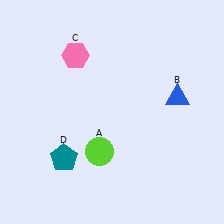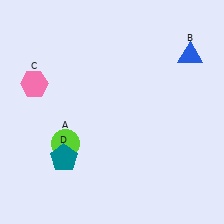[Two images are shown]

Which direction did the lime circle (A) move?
The lime circle (A) moved left.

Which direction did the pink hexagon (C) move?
The pink hexagon (C) moved left.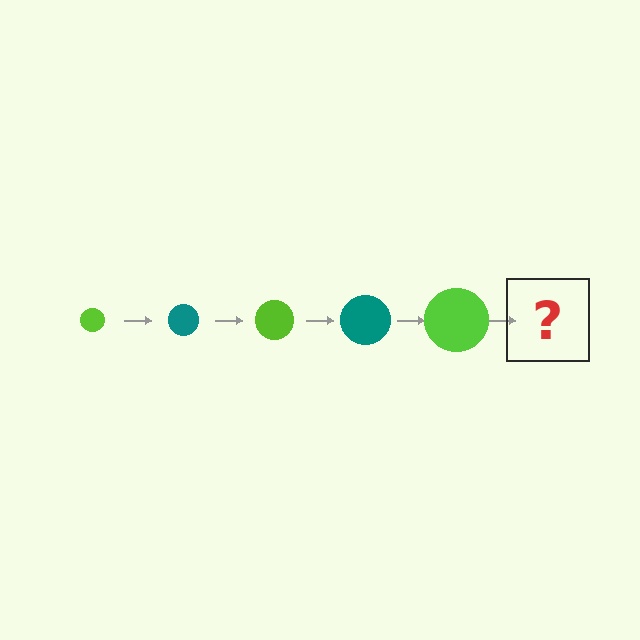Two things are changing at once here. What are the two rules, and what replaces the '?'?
The two rules are that the circle grows larger each step and the color cycles through lime and teal. The '?' should be a teal circle, larger than the previous one.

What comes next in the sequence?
The next element should be a teal circle, larger than the previous one.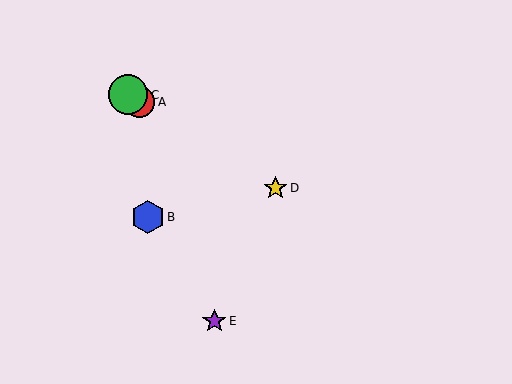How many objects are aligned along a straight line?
3 objects (A, C, D) are aligned along a straight line.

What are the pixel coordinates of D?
Object D is at (276, 188).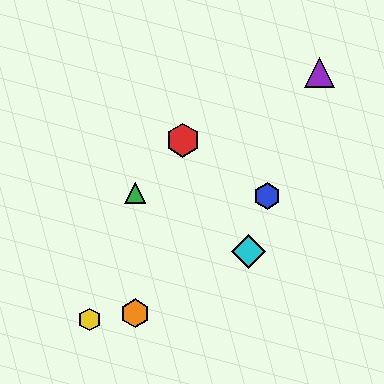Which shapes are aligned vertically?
The green triangle, the orange hexagon are aligned vertically.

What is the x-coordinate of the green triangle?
The green triangle is at x≈135.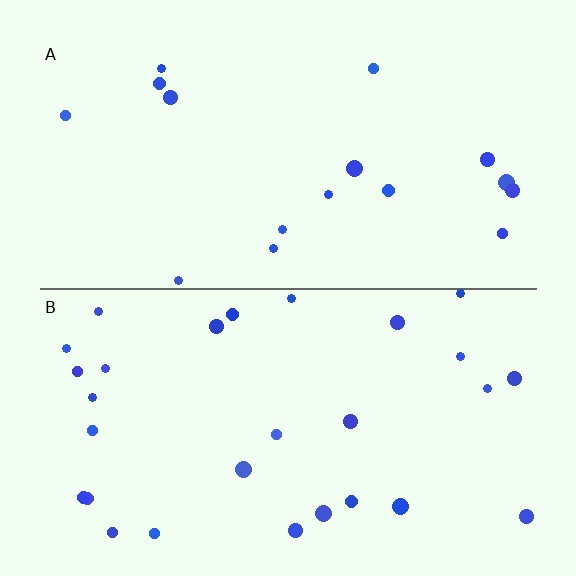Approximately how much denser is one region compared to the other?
Approximately 1.7× — region B over region A.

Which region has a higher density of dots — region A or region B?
B (the bottom).